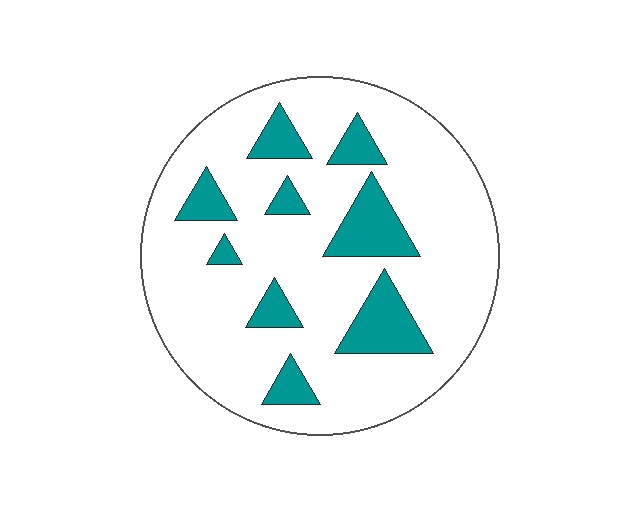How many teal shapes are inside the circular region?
9.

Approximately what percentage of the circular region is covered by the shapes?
Approximately 20%.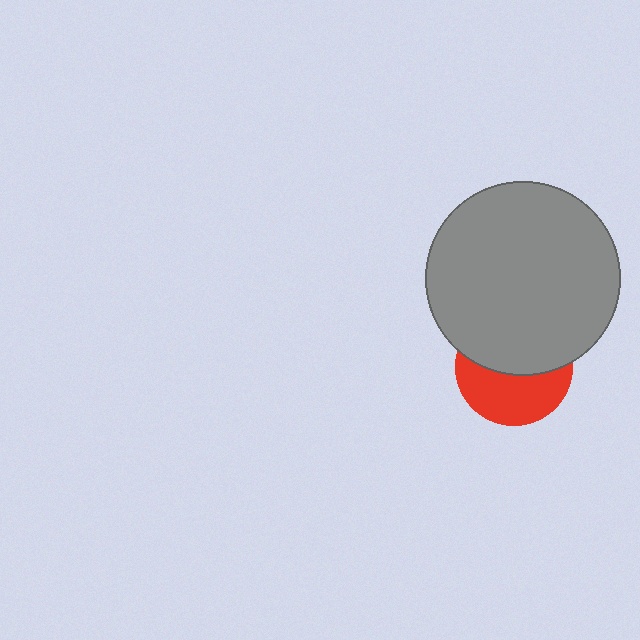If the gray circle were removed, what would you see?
You would see the complete red circle.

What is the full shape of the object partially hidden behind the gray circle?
The partially hidden object is a red circle.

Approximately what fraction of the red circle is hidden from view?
Roughly 53% of the red circle is hidden behind the gray circle.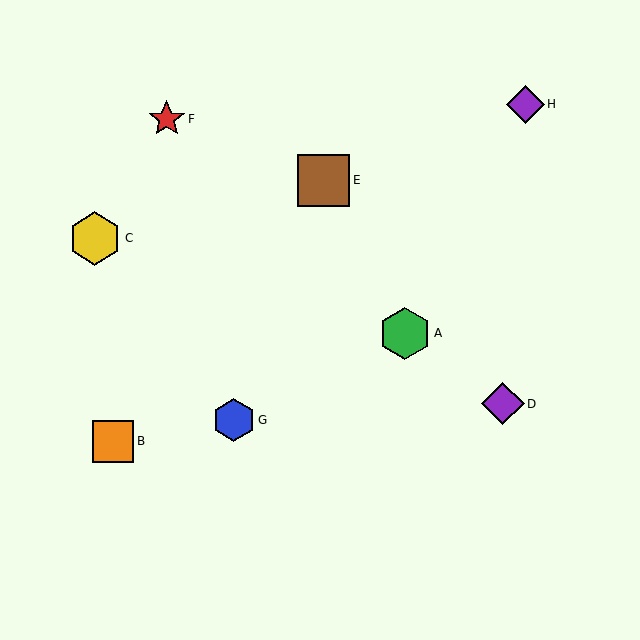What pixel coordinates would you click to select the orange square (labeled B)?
Click at (113, 441) to select the orange square B.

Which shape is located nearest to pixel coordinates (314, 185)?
The brown square (labeled E) at (324, 180) is nearest to that location.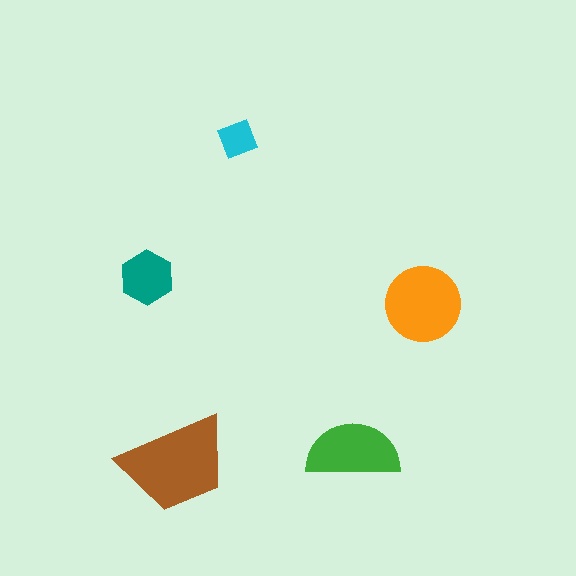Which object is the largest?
The brown trapezoid.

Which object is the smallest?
The cyan diamond.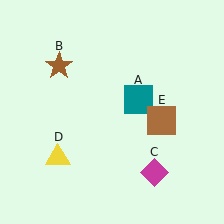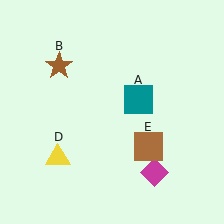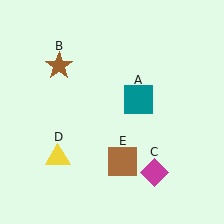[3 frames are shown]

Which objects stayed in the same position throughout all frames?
Teal square (object A) and brown star (object B) and magenta diamond (object C) and yellow triangle (object D) remained stationary.